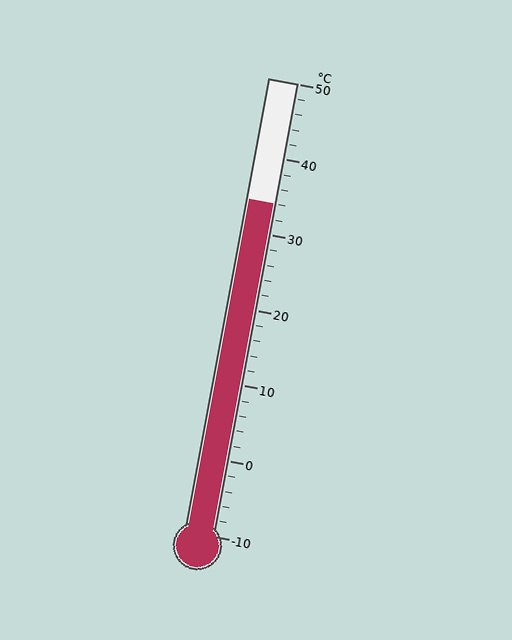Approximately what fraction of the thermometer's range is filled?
The thermometer is filled to approximately 75% of its range.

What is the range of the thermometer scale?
The thermometer scale ranges from -10°C to 50°C.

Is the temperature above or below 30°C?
The temperature is above 30°C.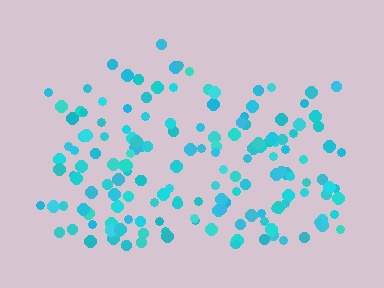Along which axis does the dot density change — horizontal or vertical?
Vertical.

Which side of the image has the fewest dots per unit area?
The top.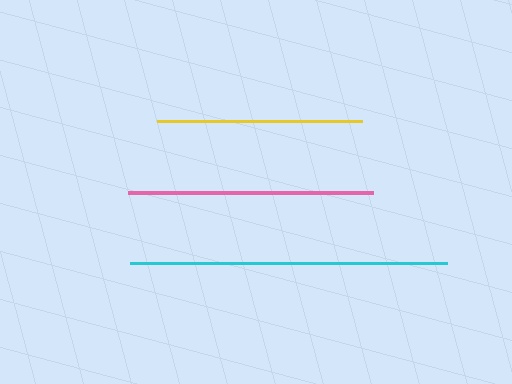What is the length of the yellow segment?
The yellow segment is approximately 204 pixels long.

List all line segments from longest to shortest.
From longest to shortest: cyan, pink, yellow.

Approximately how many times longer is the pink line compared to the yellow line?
The pink line is approximately 1.2 times the length of the yellow line.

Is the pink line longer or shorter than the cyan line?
The cyan line is longer than the pink line.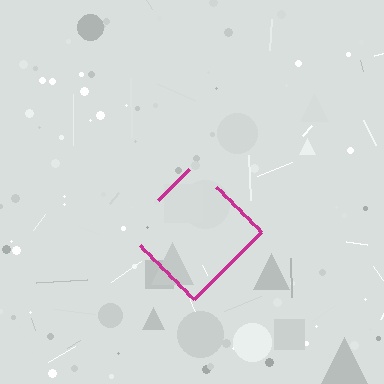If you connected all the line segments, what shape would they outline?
They would outline a diamond.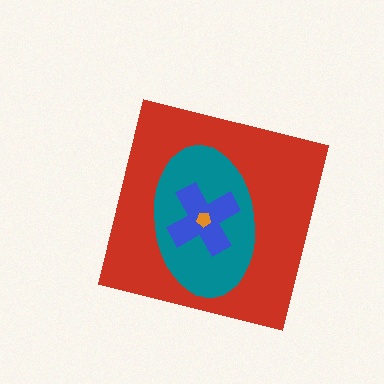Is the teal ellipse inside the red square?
Yes.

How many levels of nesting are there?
4.